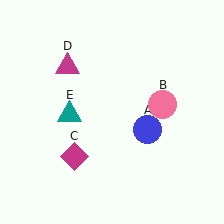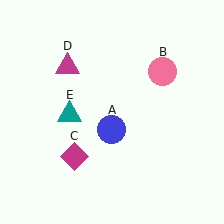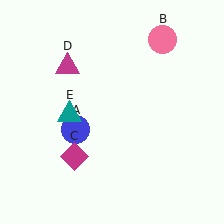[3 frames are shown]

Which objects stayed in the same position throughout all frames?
Magenta diamond (object C) and magenta triangle (object D) and teal triangle (object E) remained stationary.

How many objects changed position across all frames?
2 objects changed position: blue circle (object A), pink circle (object B).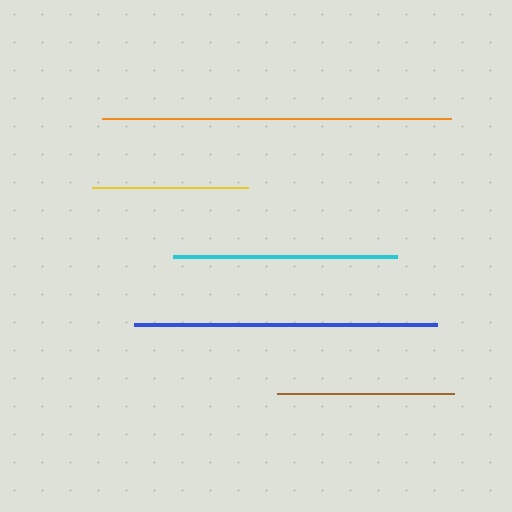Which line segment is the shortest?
The yellow line is the shortest at approximately 156 pixels.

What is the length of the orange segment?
The orange segment is approximately 349 pixels long.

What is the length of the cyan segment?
The cyan segment is approximately 225 pixels long.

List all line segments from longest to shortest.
From longest to shortest: orange, blue, cyan, brown, yellow.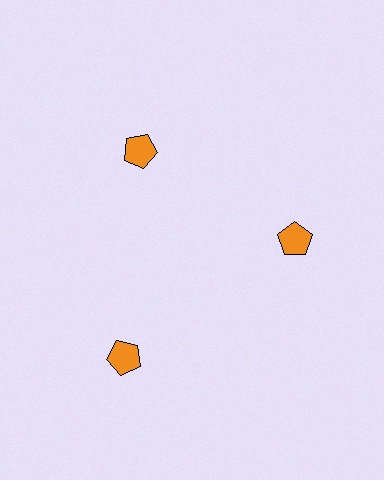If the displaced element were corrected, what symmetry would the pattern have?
It would have 3-fold rotational symmetry — the pattern would map onto itself every 120 degrees.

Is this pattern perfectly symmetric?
No. The 3 orange pentagons are arranged in a ring, but one element near the 7 o'clock position is pushed outward from the center, breaking the 3-fold rotational symmetry.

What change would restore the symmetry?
The symmetry would be restored by moving it inward, back onto the ring so that all 3 pentagons sit at equal angles and equal distance from the center.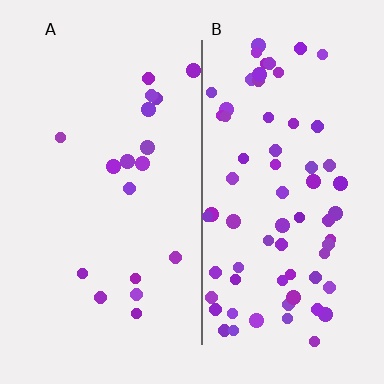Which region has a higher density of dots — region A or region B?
B (the right).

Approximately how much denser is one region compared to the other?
Approximately 3.8× — region B over region A.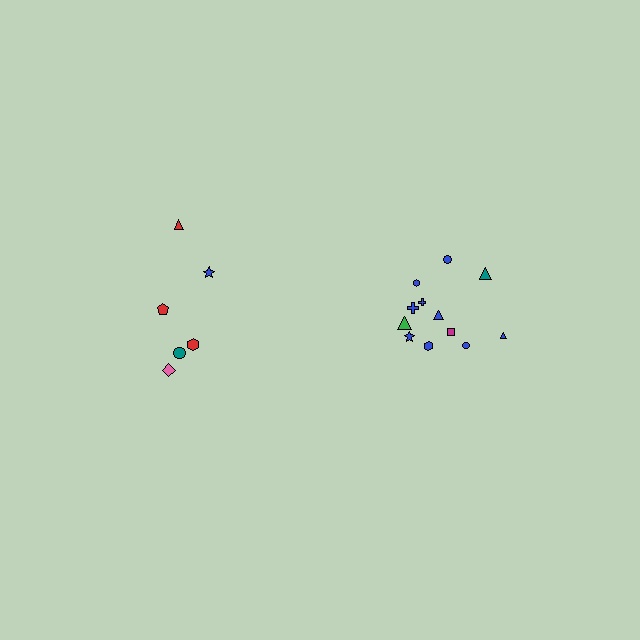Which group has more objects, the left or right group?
The right group.